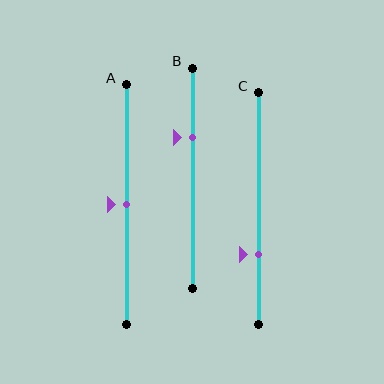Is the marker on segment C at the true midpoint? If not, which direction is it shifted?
No, the marker on segment C is shifted downward by about 20% of the segment length.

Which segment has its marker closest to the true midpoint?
Segment A has its marker closest to the true midpoint.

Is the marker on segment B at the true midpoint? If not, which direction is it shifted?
No, the marker on segment B is shifted upward by about 19% of the segment length.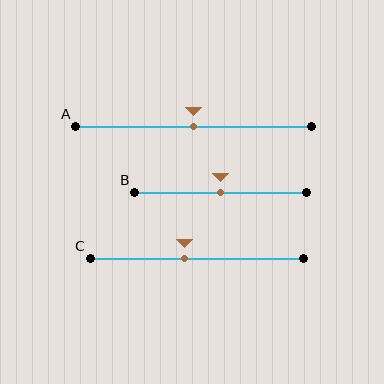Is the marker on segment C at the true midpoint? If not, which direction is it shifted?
No, the marker on segment C is shifted to the left by about 6% of the segment length.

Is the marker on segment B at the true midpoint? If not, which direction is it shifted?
Yes, the marker on segment B is at the true midpoint.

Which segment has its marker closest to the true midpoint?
Segment A has its marker closest to the true midpoint.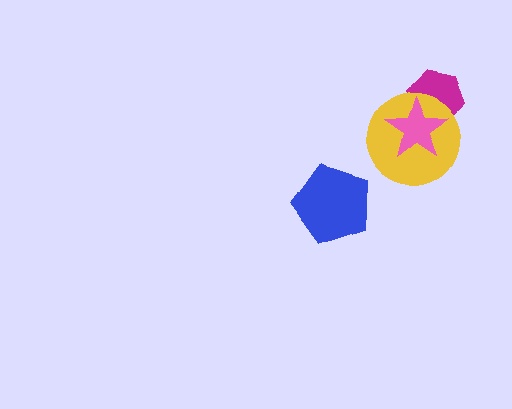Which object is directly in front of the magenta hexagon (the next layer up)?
The yellow circle is directly in front of the magenta hexagon.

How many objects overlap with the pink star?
2 objects overlap with the pink star.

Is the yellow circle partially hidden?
Yes, it is partially covered by another shape.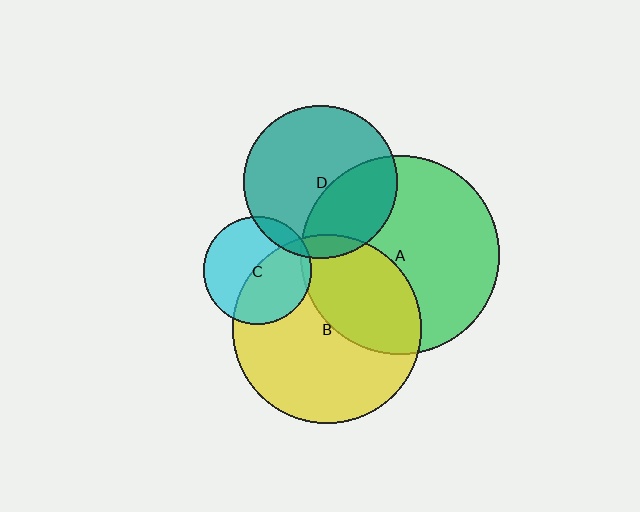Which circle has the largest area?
Circle A (green).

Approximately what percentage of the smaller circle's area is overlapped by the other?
Approximately 10%.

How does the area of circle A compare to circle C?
Approximately 3.4 times.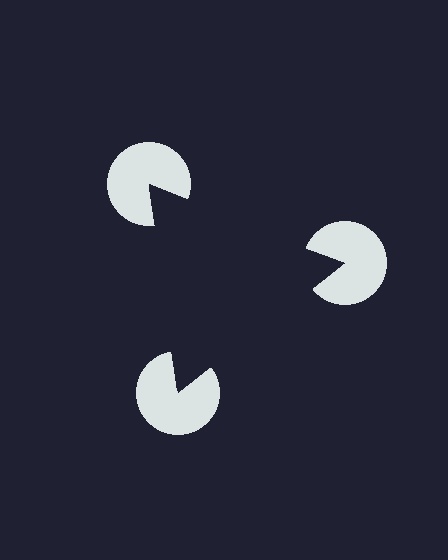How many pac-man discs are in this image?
There are 3 — one at each vertex of the illusory triangle.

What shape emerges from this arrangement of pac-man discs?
An illusory triangle — its edges are inferred from the aligned wedge cuts in the pac-man discs, not physically drawn.